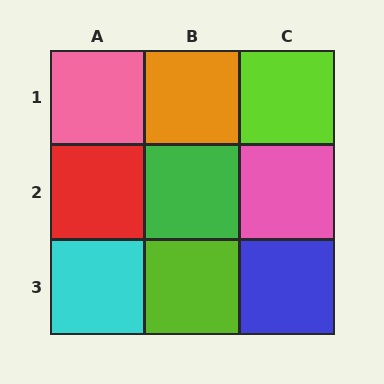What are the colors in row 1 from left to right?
Pink, orange, lime.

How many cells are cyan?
1 cell is cyan.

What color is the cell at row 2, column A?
Red.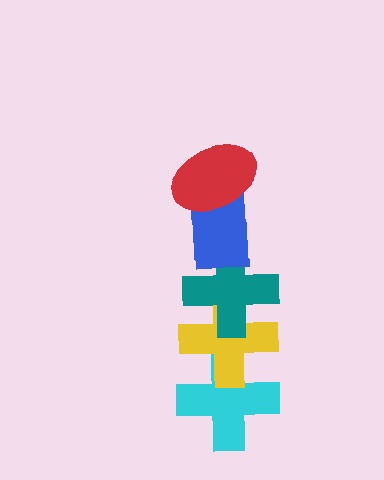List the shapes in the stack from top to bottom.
From top to bottom: the red ellipse, the blue rectangle, the teal cross, the yellow cross, the cyan cross.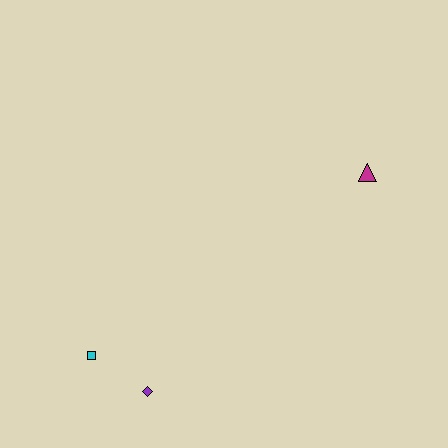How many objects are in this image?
There are 3 objects.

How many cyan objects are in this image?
There is 1 cyan object.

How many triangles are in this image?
There is 1 triangle.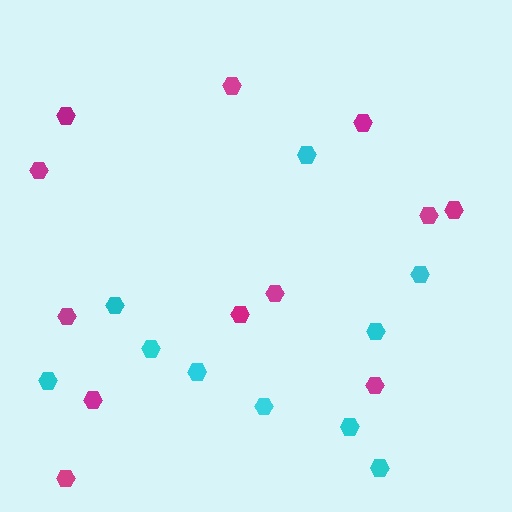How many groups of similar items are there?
There are 2 groups: one group of magenta hexagons (12) and one group of cyan hexagons (10).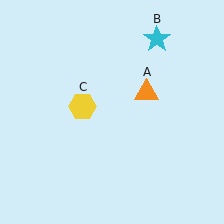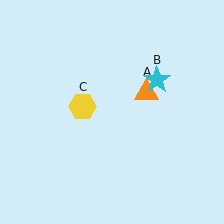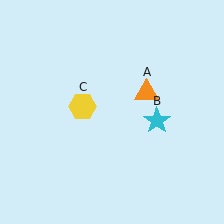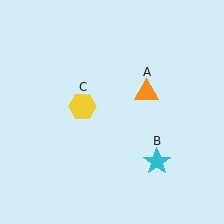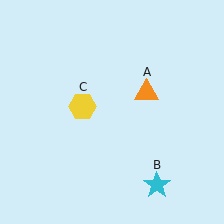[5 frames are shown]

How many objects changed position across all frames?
1 object changed position: cyan star (object B).